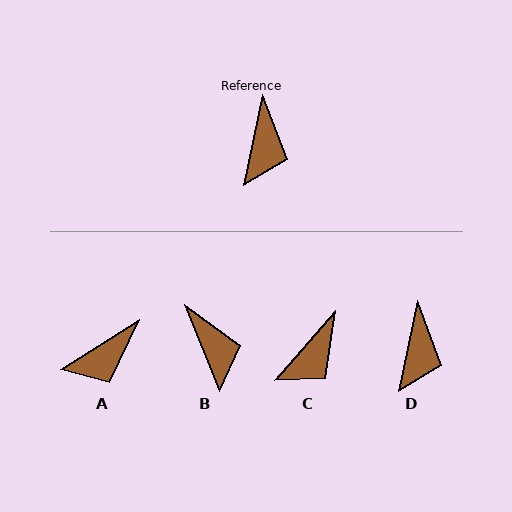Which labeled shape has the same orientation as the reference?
D.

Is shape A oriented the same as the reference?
No, it is off by about 46 degrees.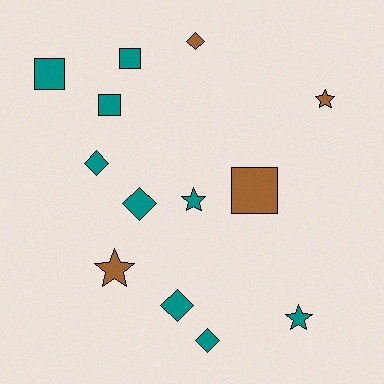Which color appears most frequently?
Teal, with 9 objects.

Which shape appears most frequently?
Diamond, with 5 objects.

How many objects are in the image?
There are 13 objects.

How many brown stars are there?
There are 2 brown stars.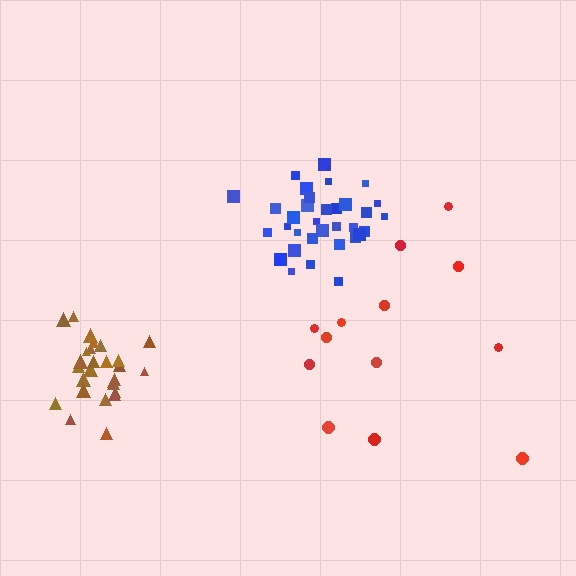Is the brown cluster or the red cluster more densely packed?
Brown.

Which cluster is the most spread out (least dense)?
Red.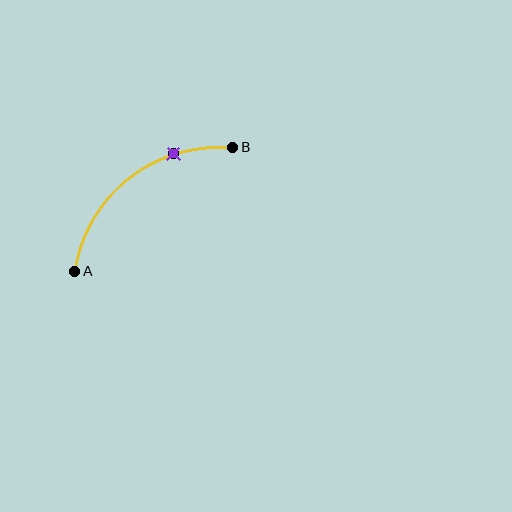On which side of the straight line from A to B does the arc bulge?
The arc bulges above and to the left of the straight line connecting A and B.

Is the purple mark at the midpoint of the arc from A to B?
No. The purple mark lies on the arc but is closer to endpoint B. The arc midpoint would be at the point on the curve equidistant along the arc from both A and B.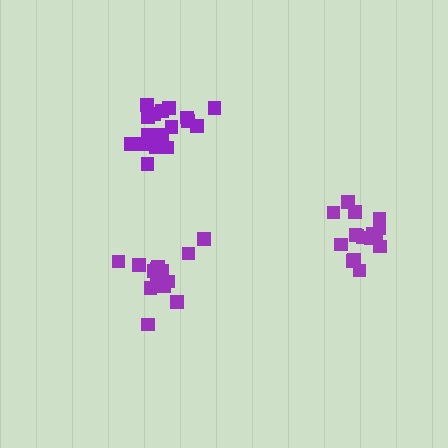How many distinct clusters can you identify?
There are 3 distinct clusters.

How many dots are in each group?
Group 1: 15 dots, Group 2: 16 dots, Group 3: 21 dots (52 total).